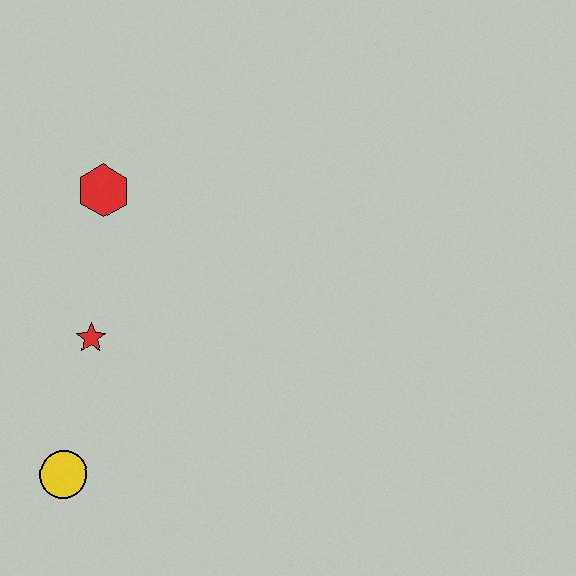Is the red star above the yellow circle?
Yes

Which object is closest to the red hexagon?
The red star is closest to the red hexagon.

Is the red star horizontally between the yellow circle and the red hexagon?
Yes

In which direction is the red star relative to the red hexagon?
The red star is below the red hexagon.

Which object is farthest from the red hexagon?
The yellow circle is farthest from the red hexagon.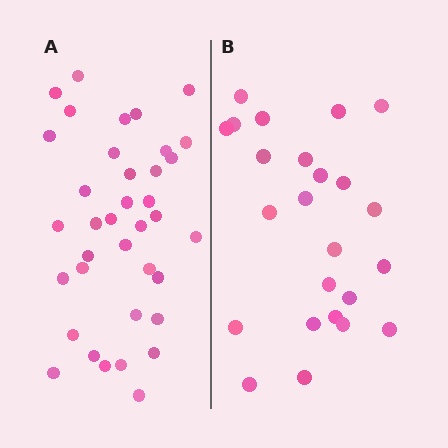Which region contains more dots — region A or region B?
Region A (the left region) has more dots.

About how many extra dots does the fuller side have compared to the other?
Region A has approximately 15 more dots than region B.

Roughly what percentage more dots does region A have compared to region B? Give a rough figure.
About 55% more.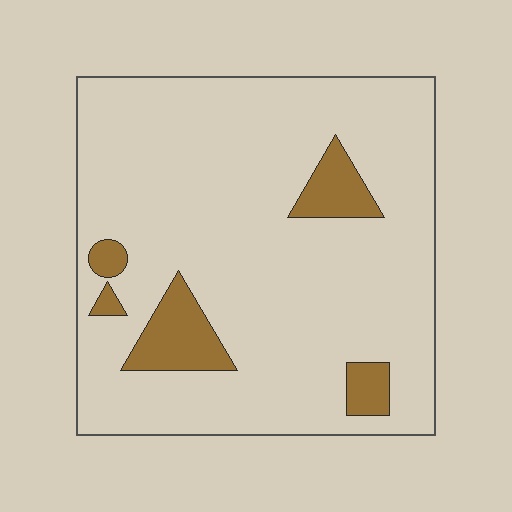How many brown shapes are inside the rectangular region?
5.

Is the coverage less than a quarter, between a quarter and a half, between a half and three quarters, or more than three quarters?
Less than a quarter.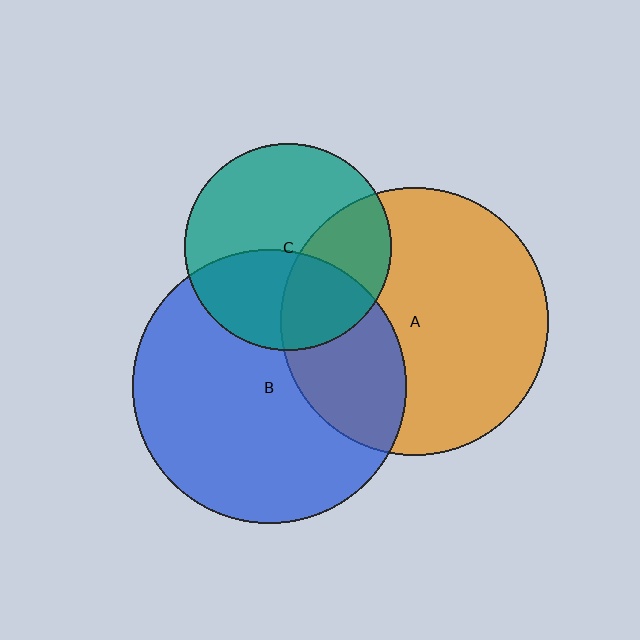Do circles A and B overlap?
Yes.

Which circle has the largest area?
Circle B (blue).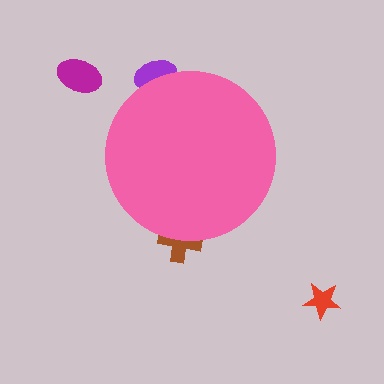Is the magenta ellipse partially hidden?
No, the magenta ellipse is fully visible.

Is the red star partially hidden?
No, the red star is fully visible.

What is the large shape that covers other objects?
A pink circle.